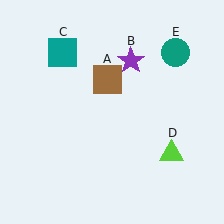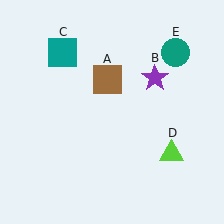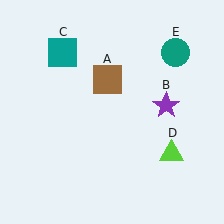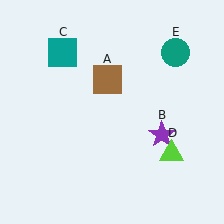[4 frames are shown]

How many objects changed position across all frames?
1 object changed position: purple star (object B).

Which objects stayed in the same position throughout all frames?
Brown square (object A) and teal square (object C) and lime triangle (object D) and teal circle (object E) remained stationary.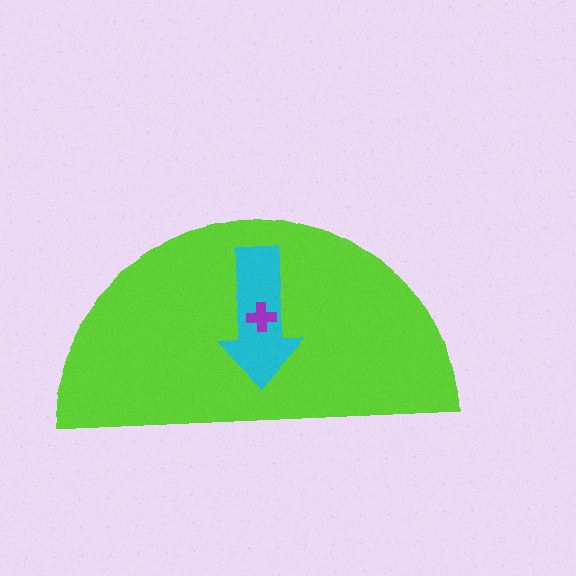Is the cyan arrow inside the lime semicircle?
Yes.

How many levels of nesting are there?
3.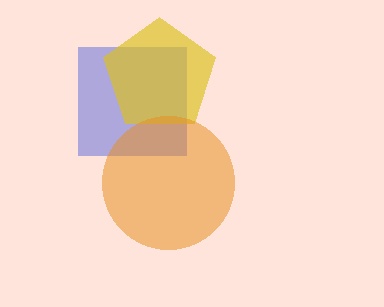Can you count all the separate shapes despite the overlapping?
Yes, there are 3 separate shapes.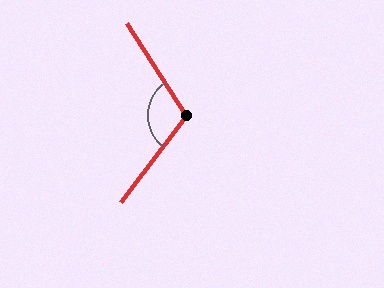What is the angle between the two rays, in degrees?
Approximately 109 degrees.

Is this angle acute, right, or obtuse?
It is obtuse.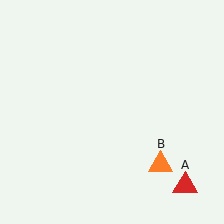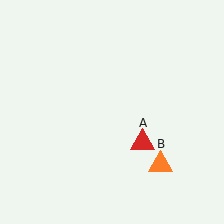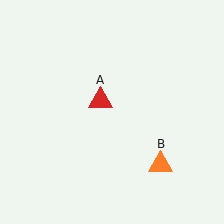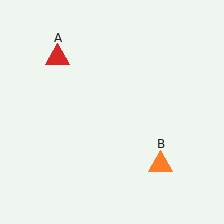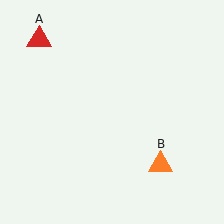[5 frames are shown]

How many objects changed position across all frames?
1 object changed position: red triangle (object A).